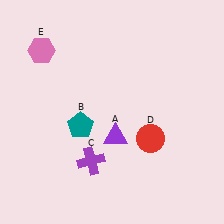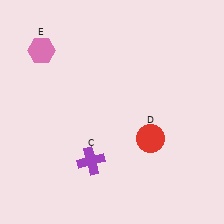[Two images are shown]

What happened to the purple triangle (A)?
The purple triangle (A) was removed in Image 2. It was in the bottom-right area of Image 1.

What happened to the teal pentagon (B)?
The teal pentagon (B) was removed in Image 2. It was in the bottom-left area of Image 1.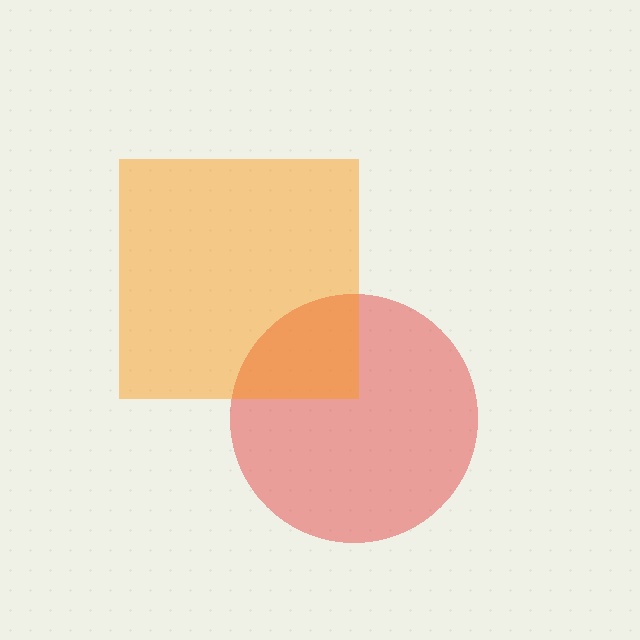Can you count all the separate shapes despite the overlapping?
Yes, there are 2 separate shapes.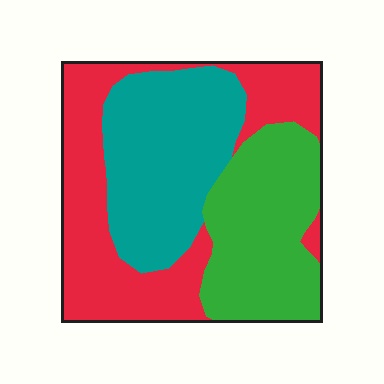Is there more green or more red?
Red.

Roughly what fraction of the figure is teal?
Teal takes up about one third (1/3) of the figure.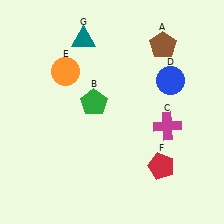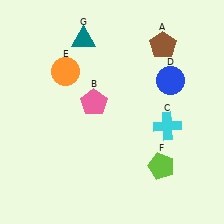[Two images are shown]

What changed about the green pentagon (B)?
In Image 1, B is green. In Image 2, it changed to pink.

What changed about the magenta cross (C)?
In Image 1, C is magenta. In Image 2, it changed to cyan.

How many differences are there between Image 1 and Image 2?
There are 3 differences between the two images.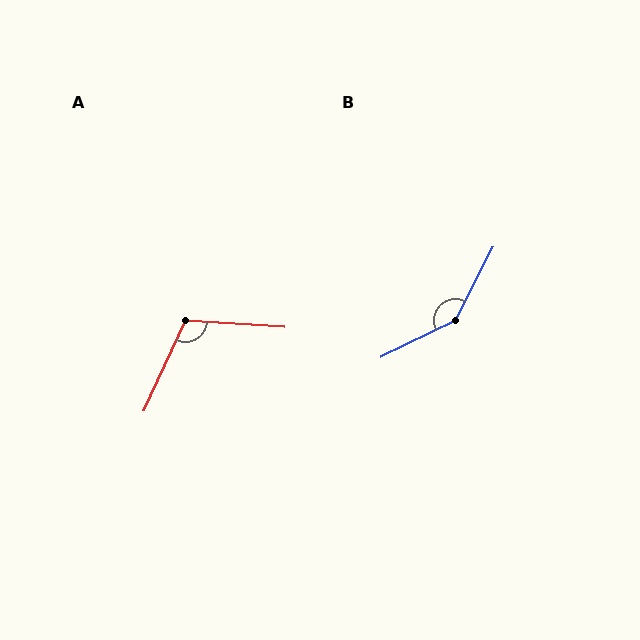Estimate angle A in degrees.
Approximately 110 degrees.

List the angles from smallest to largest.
A (110°), B (143°).